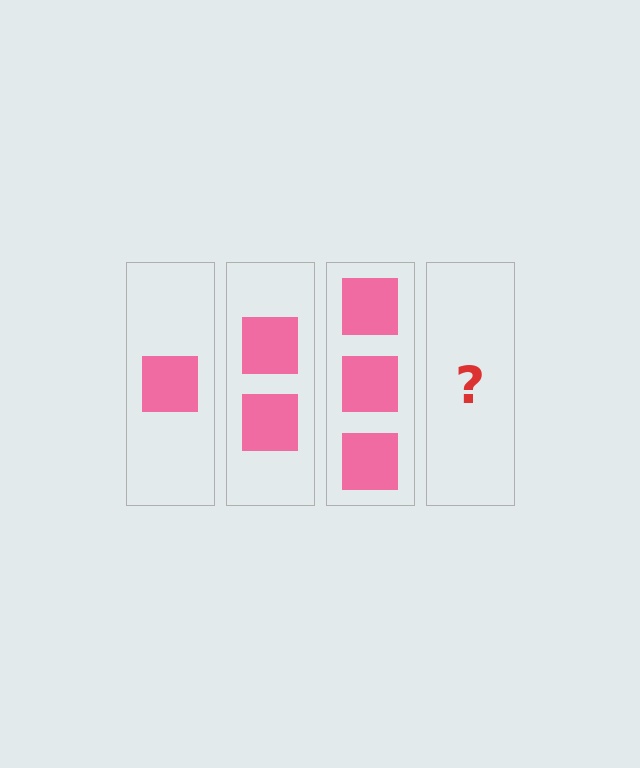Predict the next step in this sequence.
The next step is 4 squares.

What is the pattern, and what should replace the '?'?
The pattern is that each step adds one more square. The '?' should be 4 squares.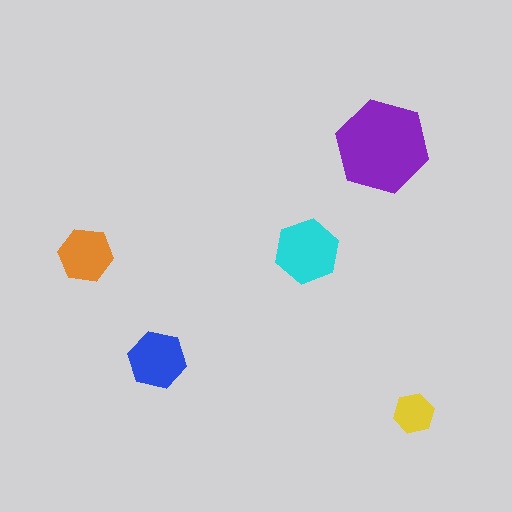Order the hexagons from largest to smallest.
the purple one, the cyan one, the blue one, the orange one, the yellow one.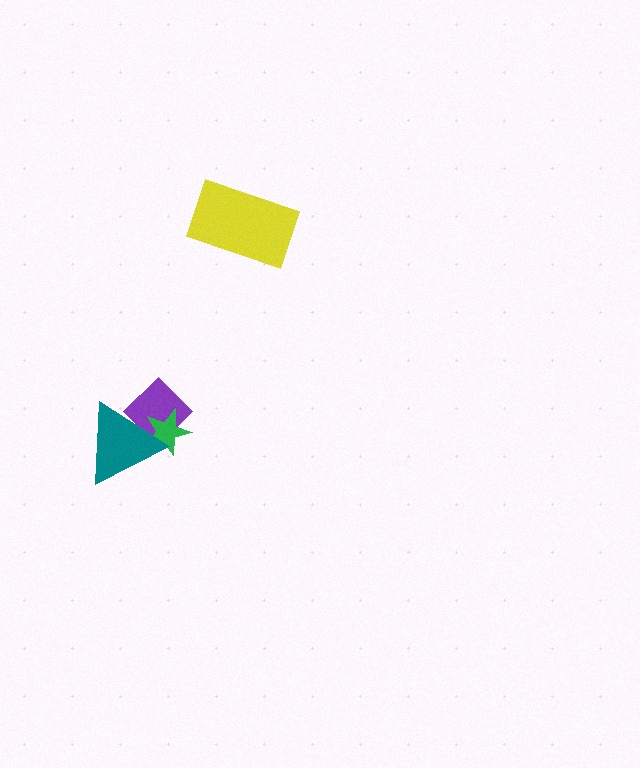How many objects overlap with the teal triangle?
2 objects overlap with the teal triangle.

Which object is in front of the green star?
The teal triangle is in front of the green star.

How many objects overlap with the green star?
2 objects overlap with the green star.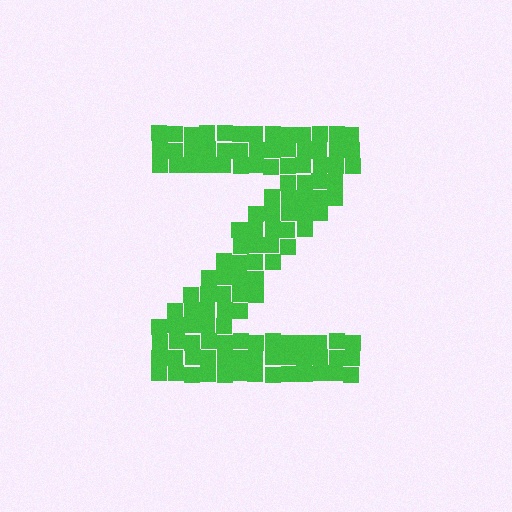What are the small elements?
The small elements are squares.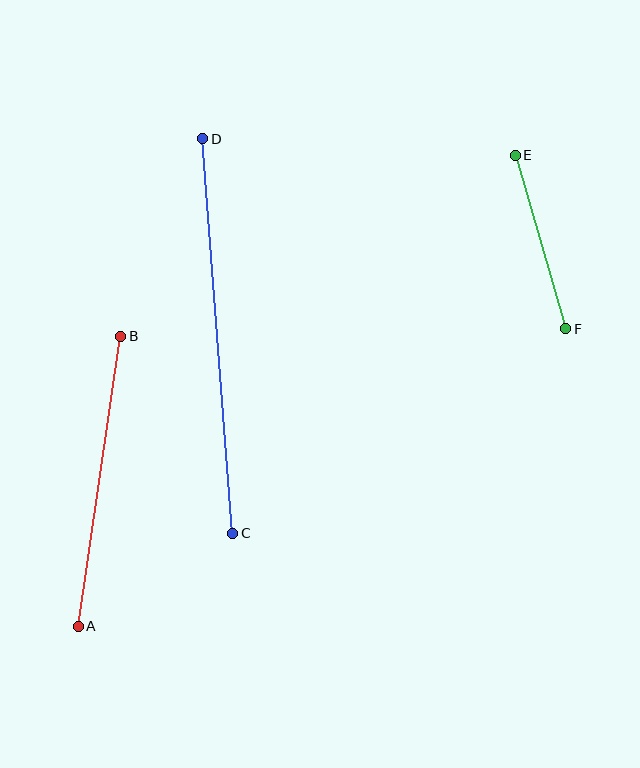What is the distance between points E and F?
The distance is approximately 181 pixels.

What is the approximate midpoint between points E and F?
The midpoint is at approximately (541, 242) pixels.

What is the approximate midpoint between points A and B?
The midpoint is at approximately (99, 481) pixels.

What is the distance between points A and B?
The distance is approximately 293 pixels.